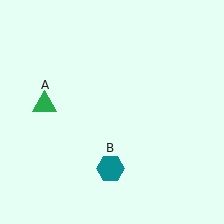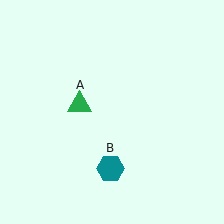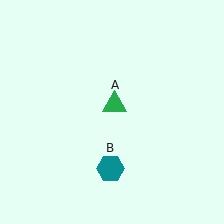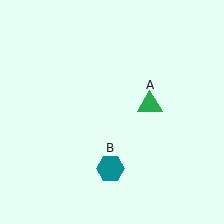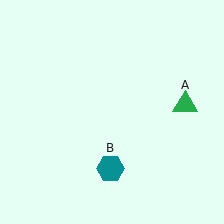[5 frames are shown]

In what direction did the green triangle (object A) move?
The green triangle (object A) moved right.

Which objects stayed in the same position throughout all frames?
Teal hexagon (object B) remained stationary.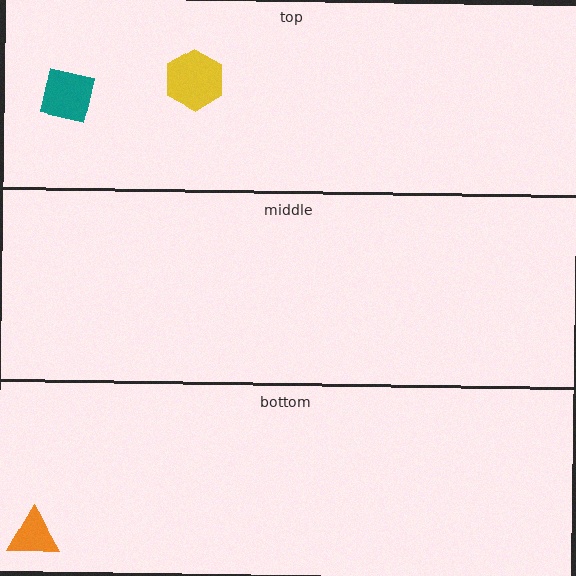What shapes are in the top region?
The teal square, the yellow hexagon.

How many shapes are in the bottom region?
1.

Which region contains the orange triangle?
The bottom region.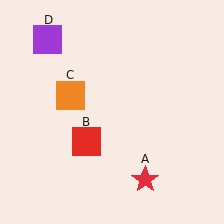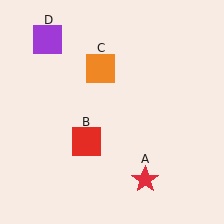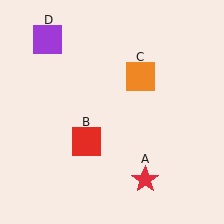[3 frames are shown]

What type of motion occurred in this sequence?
The orange square (object C) rotated clockwise around the center of the scene.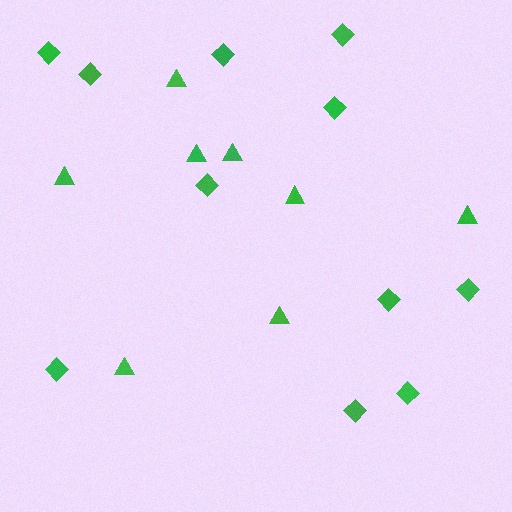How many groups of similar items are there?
There are 2 groups: one group of triangles (8) and one group of diamonds (11).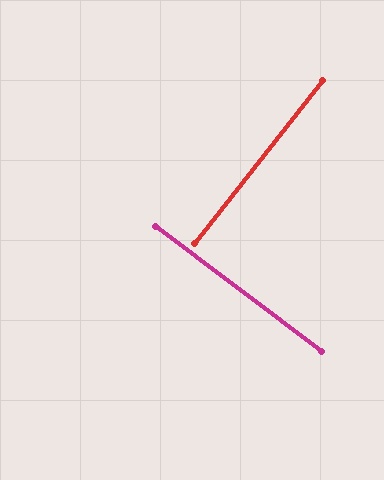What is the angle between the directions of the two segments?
Approximately 89 degrees.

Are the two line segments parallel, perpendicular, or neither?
Perpendicular — they meet at approximately 89°.